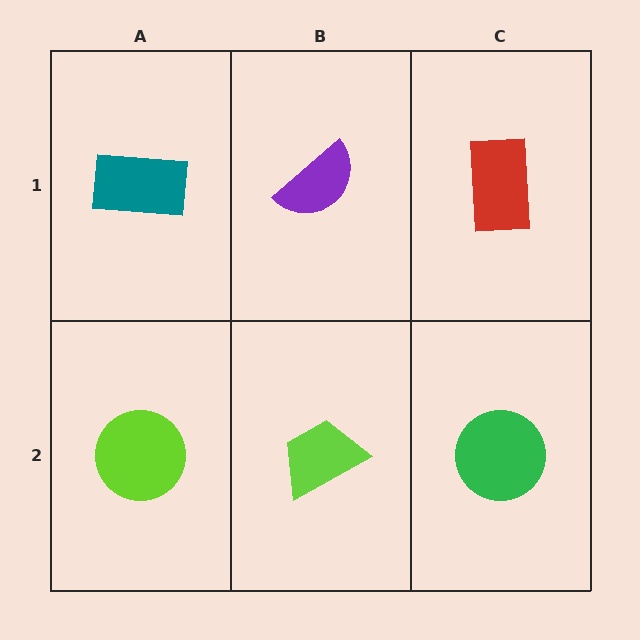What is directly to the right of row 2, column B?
A green circle.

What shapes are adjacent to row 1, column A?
A lime circle (row 2, column A), a purple semicircle (row 1, column B).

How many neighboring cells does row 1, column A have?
2.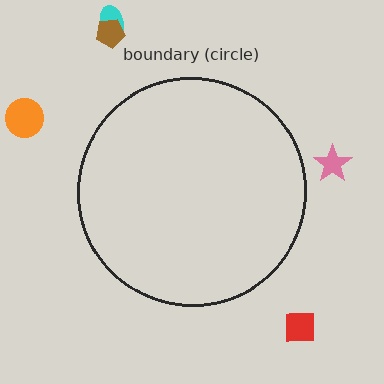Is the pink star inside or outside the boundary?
Outside.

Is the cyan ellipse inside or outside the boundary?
Outside.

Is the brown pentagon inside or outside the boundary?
Outside.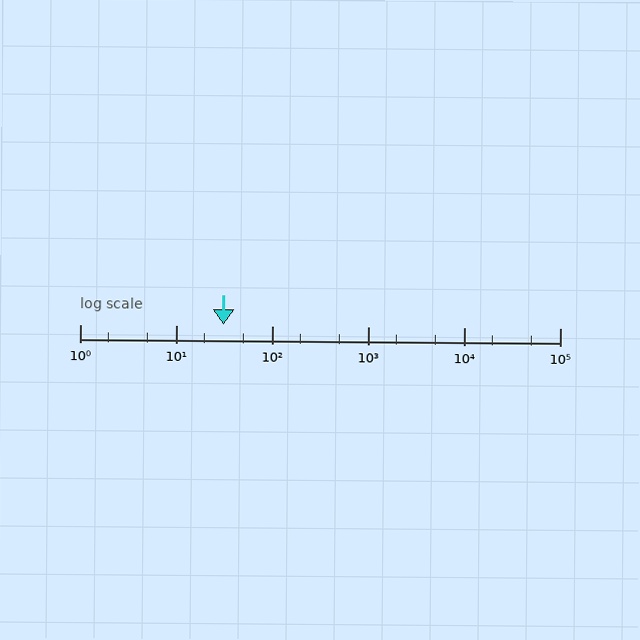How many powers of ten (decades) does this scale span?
The scale spans 5 decades, from 1 to 100000.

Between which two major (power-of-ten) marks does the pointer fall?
The pointer is between 10 and 100.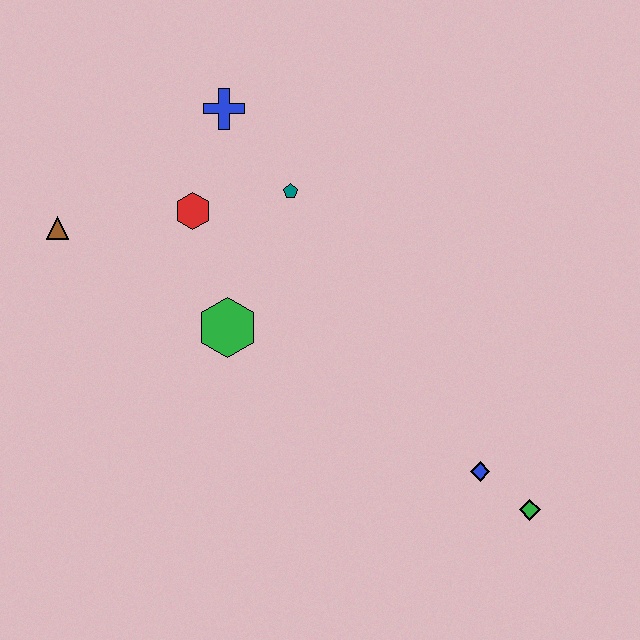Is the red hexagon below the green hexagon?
No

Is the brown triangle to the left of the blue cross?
Yes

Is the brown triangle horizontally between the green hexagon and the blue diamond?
No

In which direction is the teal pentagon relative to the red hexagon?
The teal pentagon is to the right of the red hexagon.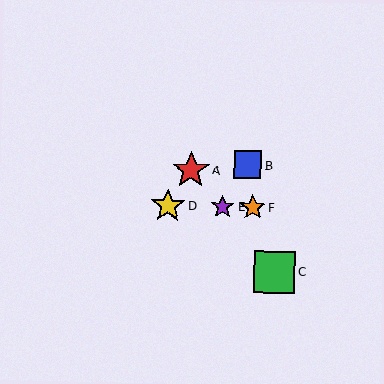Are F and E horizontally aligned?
Yes, both are at y≈207.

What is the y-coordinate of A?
Object A is at y≈170.